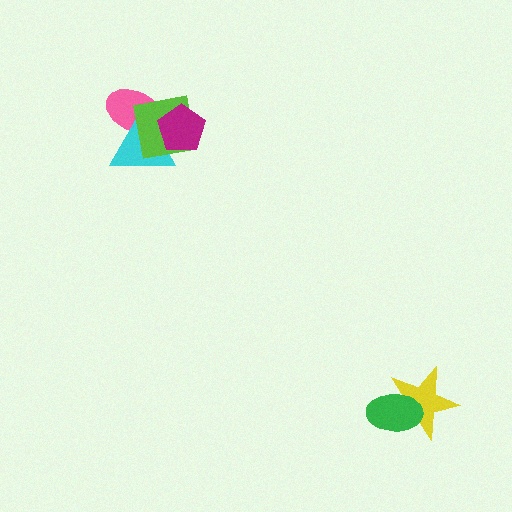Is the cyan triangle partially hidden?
Yes, it is partially covered by another shape.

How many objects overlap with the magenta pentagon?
3 objects overlap with the magenta pentagon.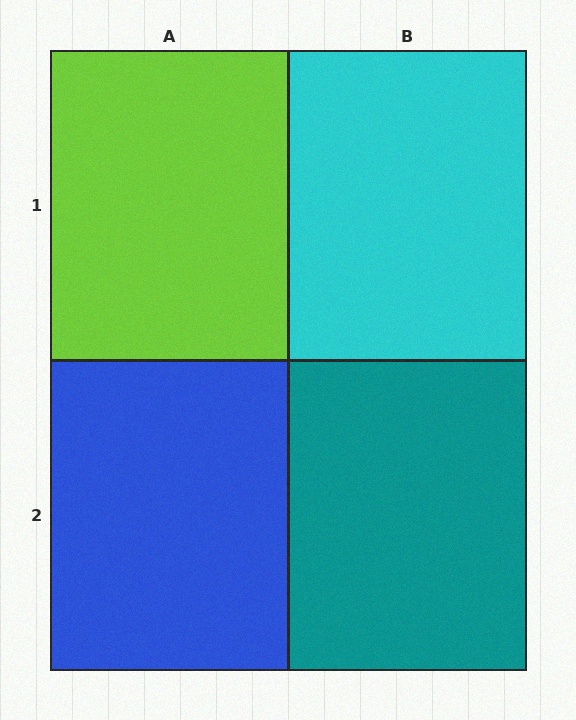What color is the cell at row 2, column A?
Blue.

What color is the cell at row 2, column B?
Teal.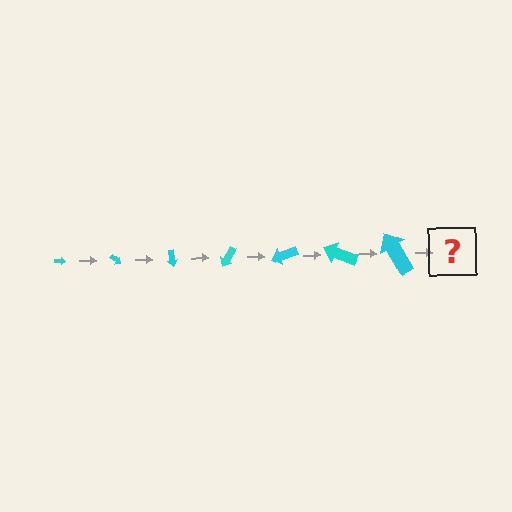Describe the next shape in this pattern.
It should be an arrow, larger than the previous one and rotated 280 degrees from the start.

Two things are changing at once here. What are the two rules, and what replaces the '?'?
The two rules are that the arrow grows larger each step and it rotates 40 degrees each step. The '?' should be an arrow, larger than the previous one and rotated 280 degrees from the start.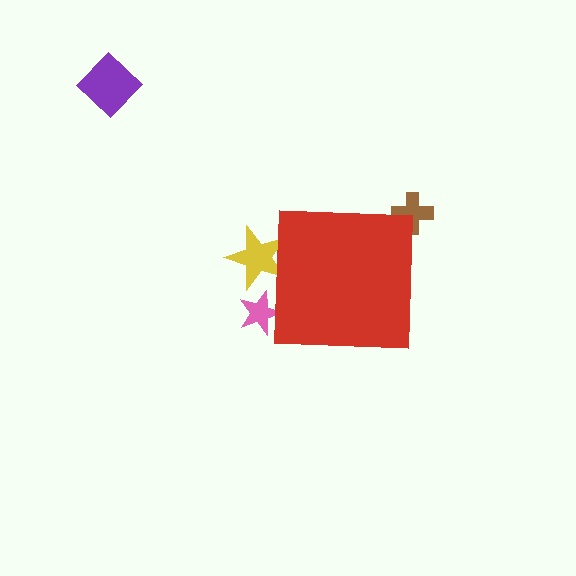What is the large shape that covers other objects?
A red square.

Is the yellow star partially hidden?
Yes, the yellow star is partially hidden behind the red square.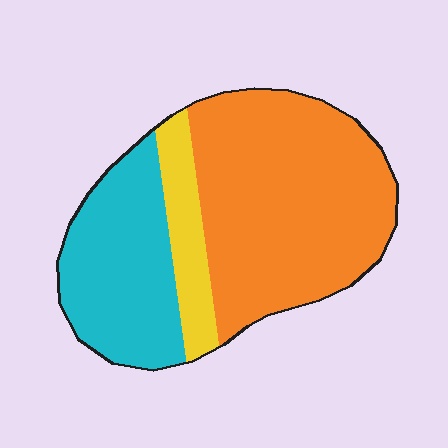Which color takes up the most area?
Orange, at roughly 55%.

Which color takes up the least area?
Yellow, at roughly 10%.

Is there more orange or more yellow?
Orange.